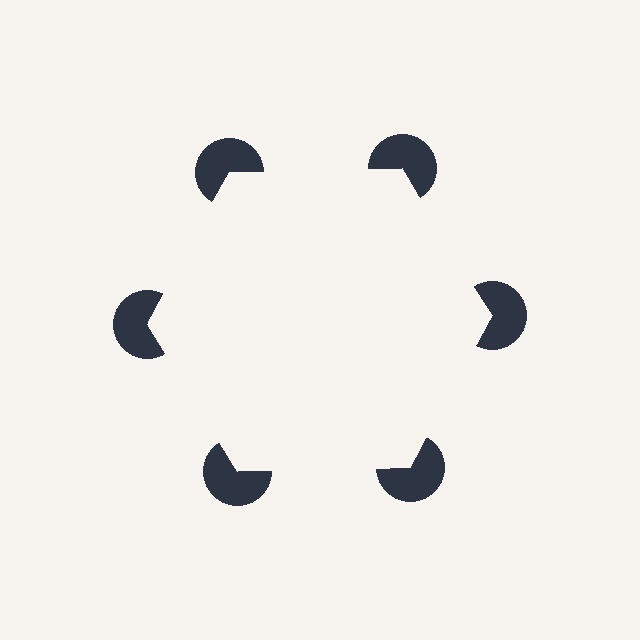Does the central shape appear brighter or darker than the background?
It typically appears slightly brighter than the background, even though no actual brightness change is drawn.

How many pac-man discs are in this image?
There are 6 — one at each vertex of the illusory hexagon.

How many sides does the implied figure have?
6 sides.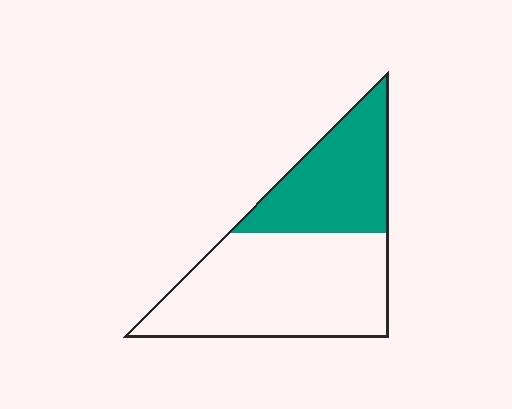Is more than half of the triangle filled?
No.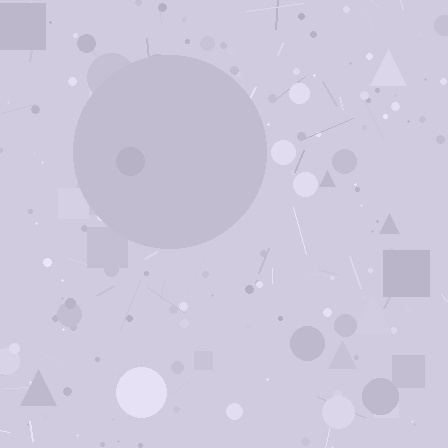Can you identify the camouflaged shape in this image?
The camouflaged shape is a circle.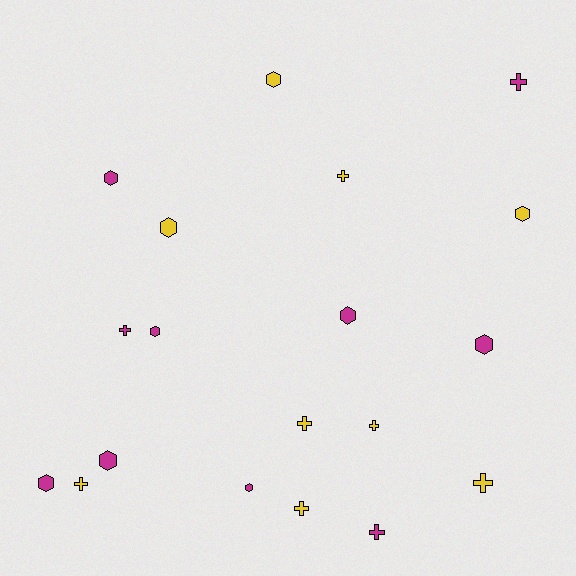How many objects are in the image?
There are 19 objects.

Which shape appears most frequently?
Hexagon, with 10 objects.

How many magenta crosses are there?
There are 3 magenta crosses.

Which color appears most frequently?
Magenta, with 10 objects.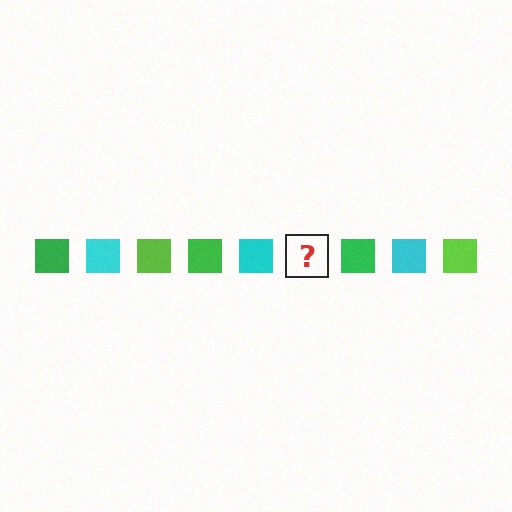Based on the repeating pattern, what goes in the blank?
The blank should be a lime square.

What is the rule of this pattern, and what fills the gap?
The rule is that the pattern cycles through green, cyan, lime squares. The gap should be filled with a lime square.